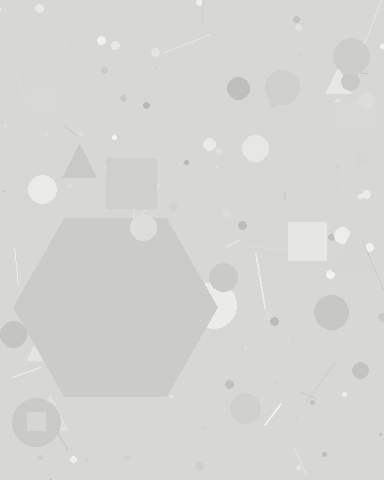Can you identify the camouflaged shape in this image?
The camouflaged shape is a hexagon.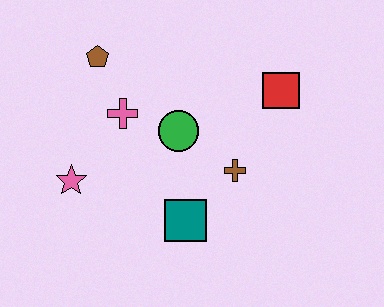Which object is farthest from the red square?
The pink star is farthest from the red square.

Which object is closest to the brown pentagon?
The pink cross is closest to the brown pentagon.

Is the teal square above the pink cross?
No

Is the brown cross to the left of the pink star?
No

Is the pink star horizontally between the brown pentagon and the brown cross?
No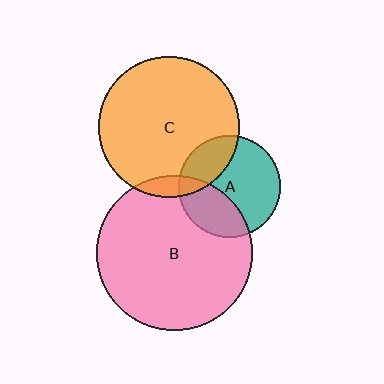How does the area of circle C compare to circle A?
Approximately 1.9 times.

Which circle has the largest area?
Circle B (pink).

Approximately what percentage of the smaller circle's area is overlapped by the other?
Approximately 35%.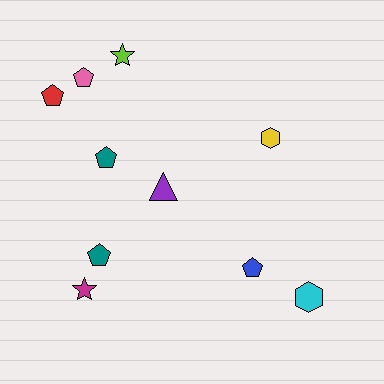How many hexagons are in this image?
There are 2 hexagons.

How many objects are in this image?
There are 10 objects.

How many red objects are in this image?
There is 1 red object.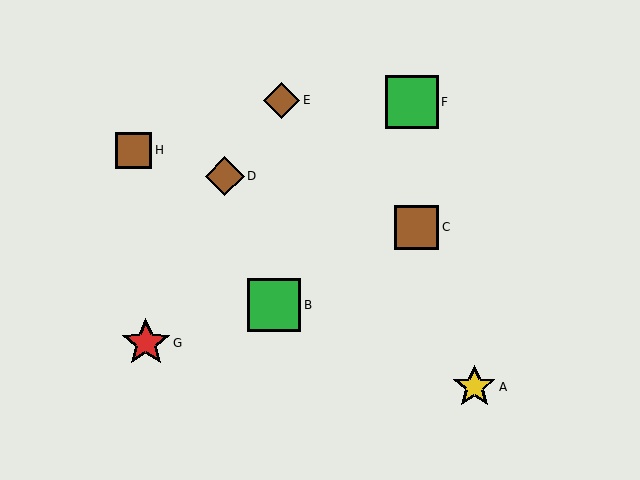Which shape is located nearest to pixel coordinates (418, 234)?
The brown square (labeled C) at (417, 227) is nearest to that location.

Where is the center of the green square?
The center of the green square is at (274, 305).